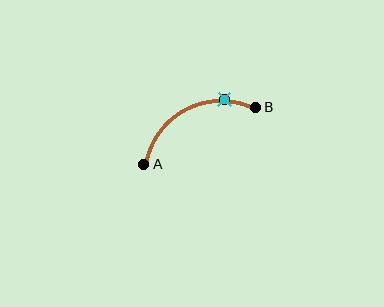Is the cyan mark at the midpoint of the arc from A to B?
No. The cyan mark lies on the arc but is closer to endpoint B. The arc midpoint would be at the point on the curve equidistant along the arc from both A and B.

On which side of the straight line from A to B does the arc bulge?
The arc bulges above the straight line connecting A and B.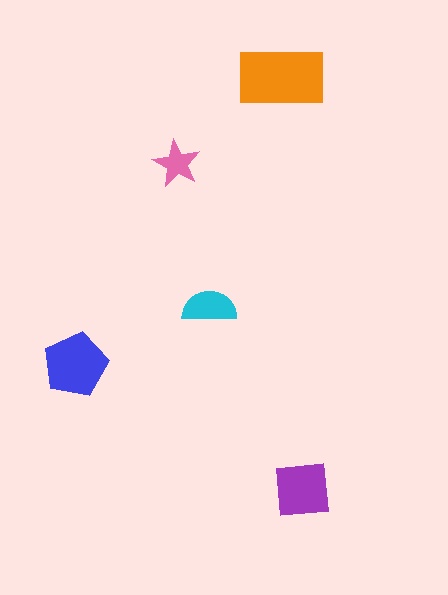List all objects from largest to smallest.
The orange rectangle, the blue pentagon, the purple square, the cyan semicircle, the pink star.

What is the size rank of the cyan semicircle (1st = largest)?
4th.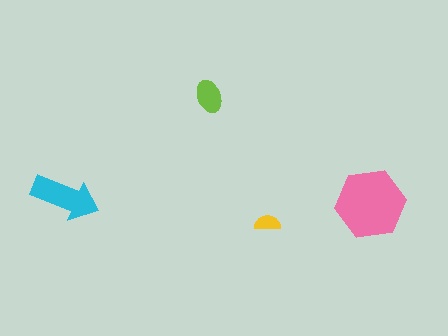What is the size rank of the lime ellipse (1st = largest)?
3rd.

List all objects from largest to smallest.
The pink hexagon, the cyan arrow, the lime ellipse, the yellow semicircle.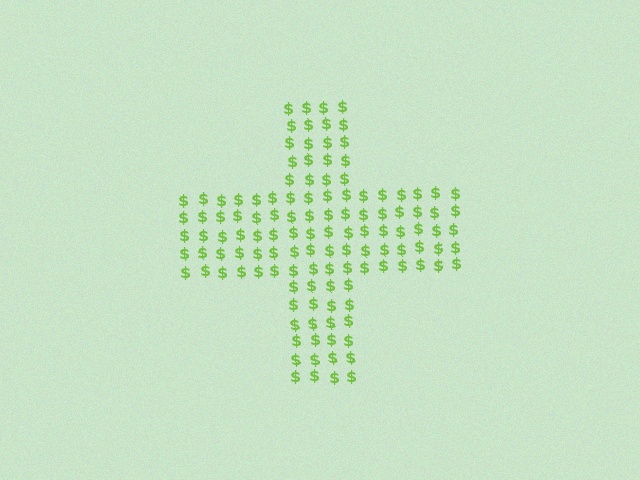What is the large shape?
The large shape is a cross.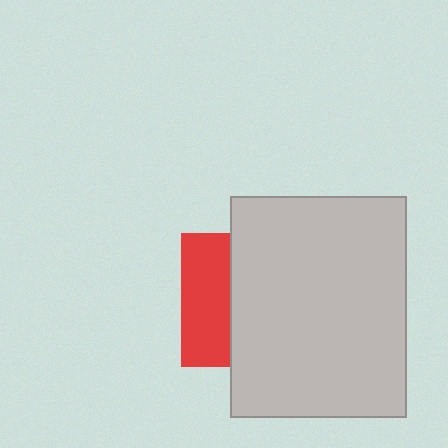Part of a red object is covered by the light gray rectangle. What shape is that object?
It is a square.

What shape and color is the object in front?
The object in front is a light gray rectangle.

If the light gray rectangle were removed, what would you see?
You would see the complete red square.